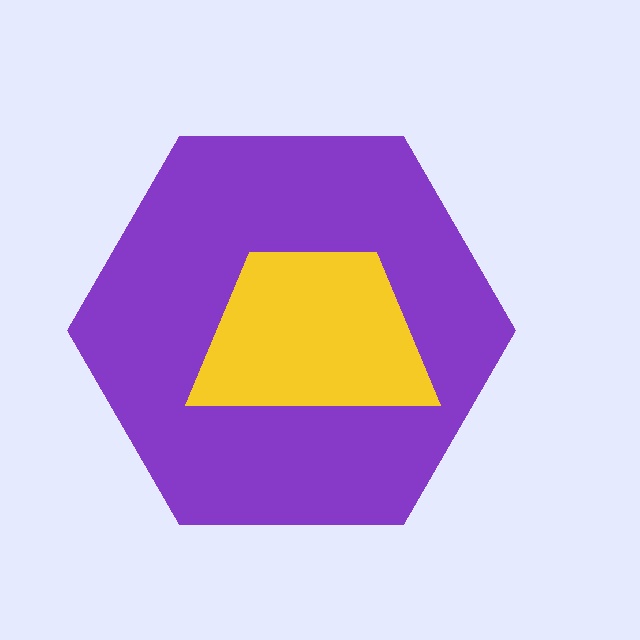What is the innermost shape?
The yellow trapezoid.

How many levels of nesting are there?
2.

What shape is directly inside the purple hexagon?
The yellow trapezoid.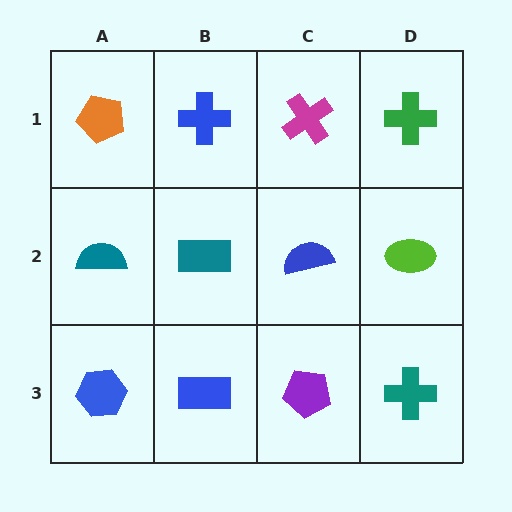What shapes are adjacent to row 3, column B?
A teal rectangle (row 2, column B), a blue hexagon (row 3, column A), a purple pentagon (row 3, column C).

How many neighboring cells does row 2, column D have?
3.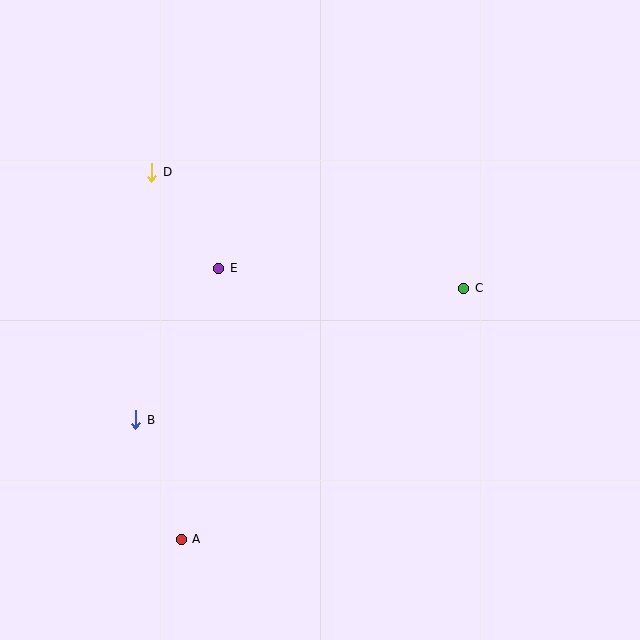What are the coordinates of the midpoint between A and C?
The midpoint between A and C is at (322, 414).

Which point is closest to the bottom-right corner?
Point C is closest to the bottom-right corner.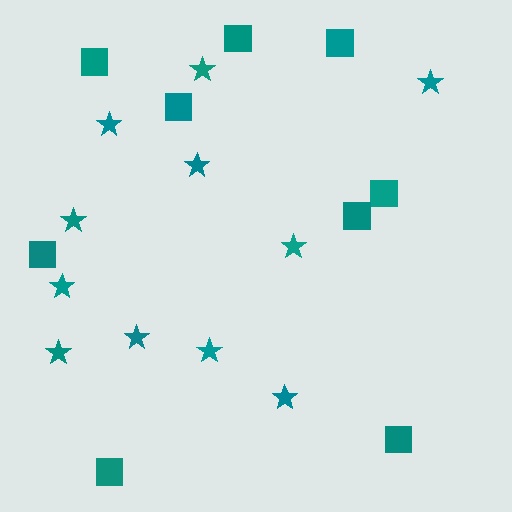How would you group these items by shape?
There are 2 groups: one group of stars (11) and one group of squares (9).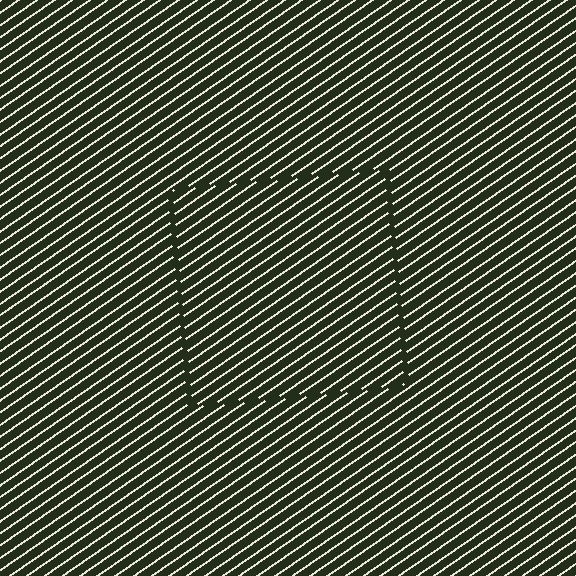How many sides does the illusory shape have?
4 sides — the line-ends trace a square.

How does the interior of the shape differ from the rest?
The interior of the shape contains the same grating, shifted by half a period — the contour is defined by the phase discontinuity where line-ends from the inner and outer gratings abut.